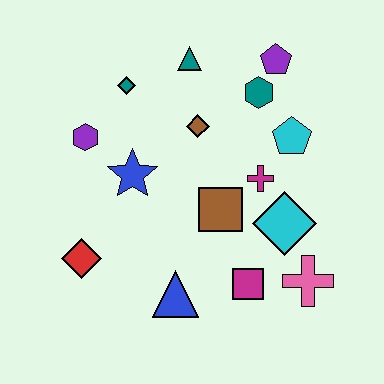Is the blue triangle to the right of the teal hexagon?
No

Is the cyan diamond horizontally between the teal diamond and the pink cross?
Yes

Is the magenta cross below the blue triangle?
No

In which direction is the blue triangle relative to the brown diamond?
The blue triangle is below the brown diamond.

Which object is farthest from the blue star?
The pink cross is farthest from the blue star.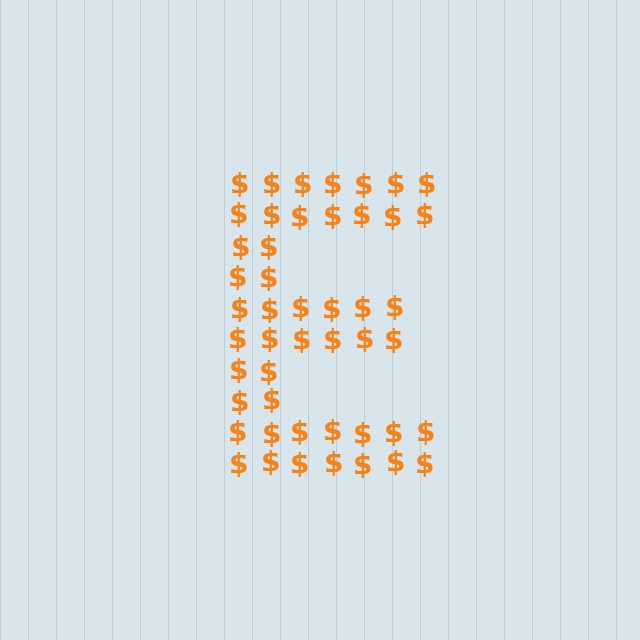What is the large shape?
The large shape is the letter E.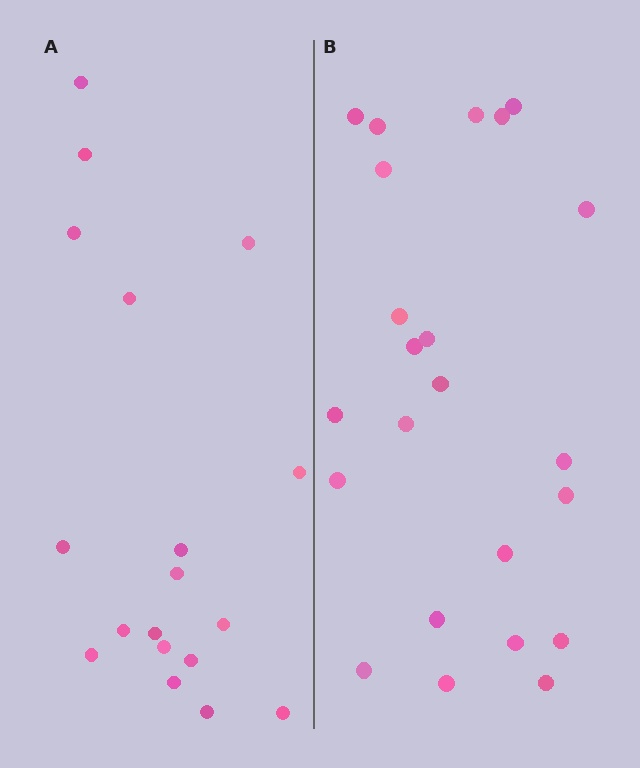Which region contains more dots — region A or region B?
Region B (the right region) has more dots.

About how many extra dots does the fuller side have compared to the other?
Region B has about 5 more dots than region A.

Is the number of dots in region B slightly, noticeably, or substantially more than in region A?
Region B has noticeably more, but not dramatically so. The ratio is roughly 1.3 to 1.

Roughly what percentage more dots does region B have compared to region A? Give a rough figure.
About 30% more.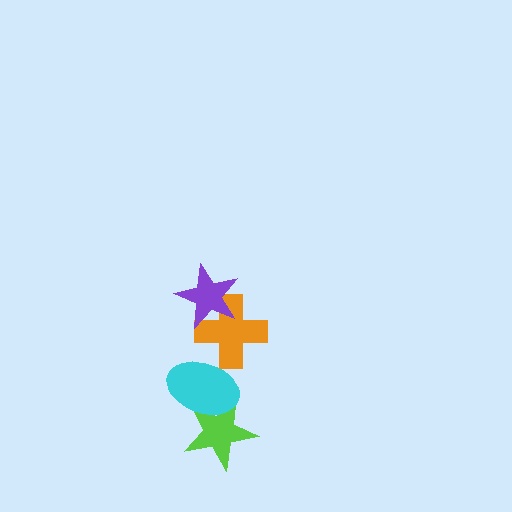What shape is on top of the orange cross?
The purple star is on top of the orange cross.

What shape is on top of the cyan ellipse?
The orange cross is on top of the cyan ellipse.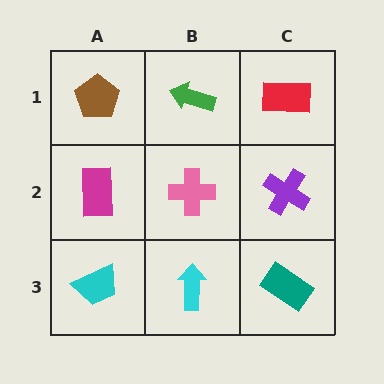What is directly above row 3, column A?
A magenta rectangle.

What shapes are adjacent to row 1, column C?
A purple cross (row 2, column C), a green arrow (row 1, column B).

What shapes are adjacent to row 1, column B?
A pink cross (row 2, column B), a brown pentagon (row 1, column A), a red rectangle (row 1, column C).